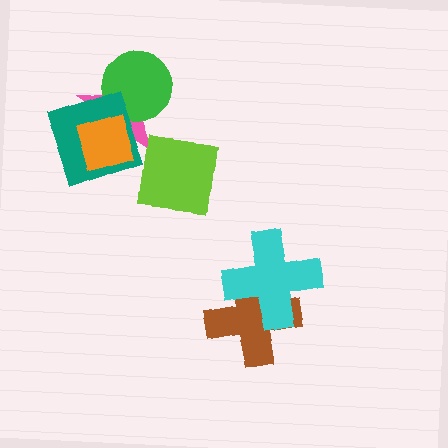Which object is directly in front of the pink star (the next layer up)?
The green circle is directly in front of the pink star.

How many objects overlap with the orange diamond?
2 objects overlap with the orange diamond.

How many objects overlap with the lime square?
1 object overlaps with the lime square.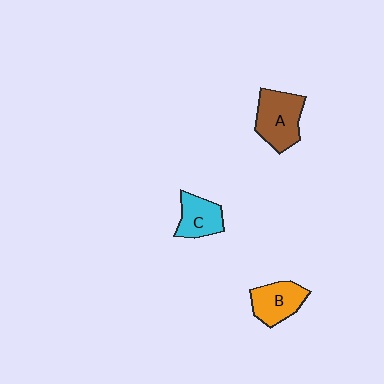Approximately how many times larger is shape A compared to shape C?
Approximately 1.4 times.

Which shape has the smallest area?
Shape C (cyan).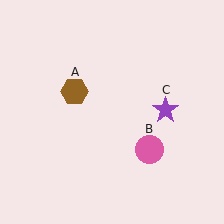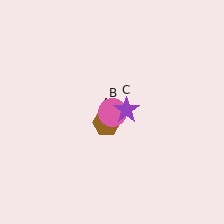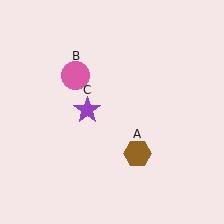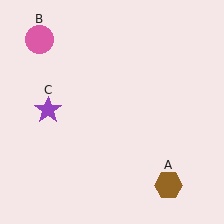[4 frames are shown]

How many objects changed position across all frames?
3 objects changed position: brown hexagon (object A), pink circle (object B), purple star (object C).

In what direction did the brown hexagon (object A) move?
The brown hexagon (object A) moved down and to the right.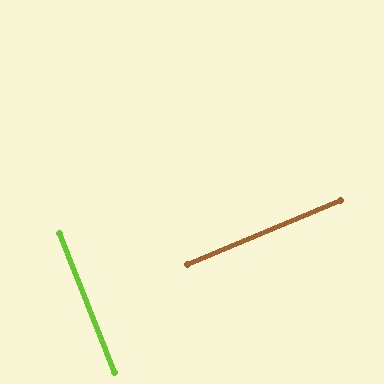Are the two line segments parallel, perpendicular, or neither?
Perpendicular — they meet at approximately 89°.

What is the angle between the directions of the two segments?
Approximately 89 degrees.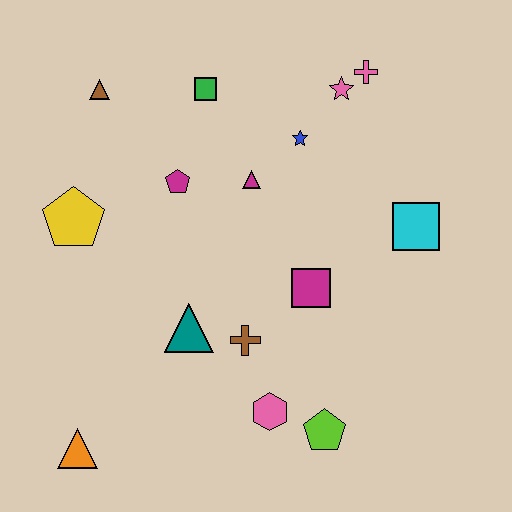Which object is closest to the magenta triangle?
The blue star is closest to the magenta triangle.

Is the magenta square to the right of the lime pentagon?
No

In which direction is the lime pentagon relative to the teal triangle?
The lime pentagon is to the right of the teal triangle.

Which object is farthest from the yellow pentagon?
The cyan square is farthest from the yellow pentagon.